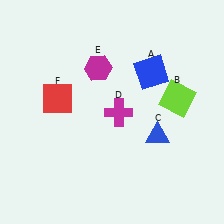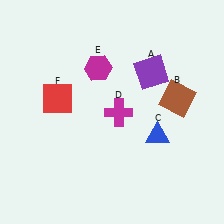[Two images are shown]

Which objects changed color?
A changed from blue to purple. B changed from lime to brown.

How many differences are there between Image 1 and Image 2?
There are 2 differences between the two images.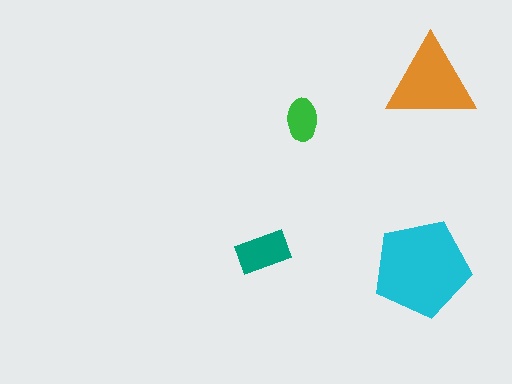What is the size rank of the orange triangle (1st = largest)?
2nd.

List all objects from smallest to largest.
The green ellipse, the teal rectangle, the orange triangle, the cyan pentagon.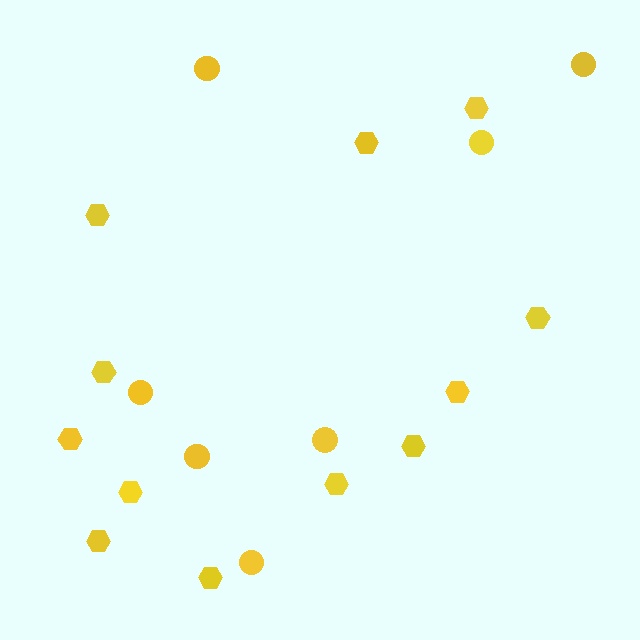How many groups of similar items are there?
There are 2 groups: one group of circles (7) and one group of hexagons (12).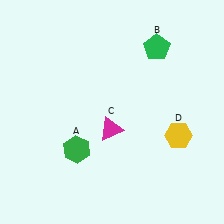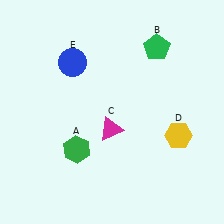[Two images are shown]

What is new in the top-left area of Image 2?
A blue circle (E) was added in the top-left area of Image 2.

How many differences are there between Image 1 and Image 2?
There is 1 difference between the two images.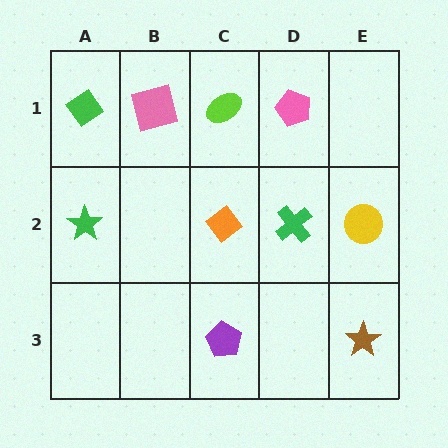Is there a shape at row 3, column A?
No, that cell is empty.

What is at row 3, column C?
A purple pentagon.